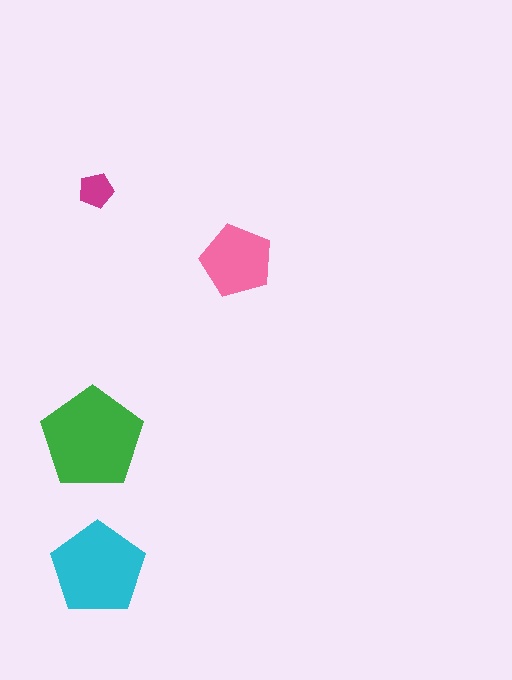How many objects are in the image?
There are 4 objects in the image.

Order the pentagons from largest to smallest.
the green one, the cyan one, the pink one, the magenta one.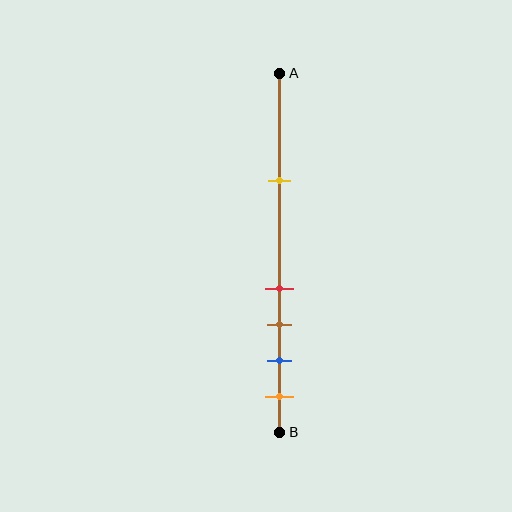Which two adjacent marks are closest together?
The red and brown marks are the closest adjacent pair.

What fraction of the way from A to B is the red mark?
The red mark is approximately 60% (0.6) of the way from A to B.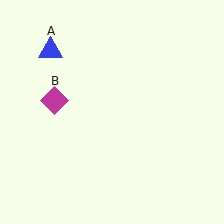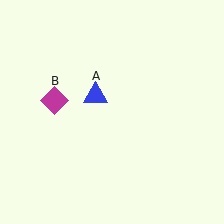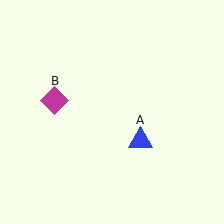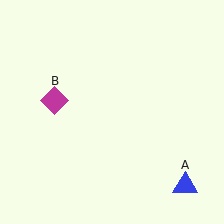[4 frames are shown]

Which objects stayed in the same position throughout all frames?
Magenta diamond (object B) remained stationary.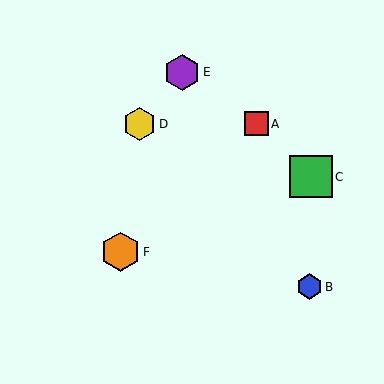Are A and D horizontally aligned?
Yes, both are at y≈124.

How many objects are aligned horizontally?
2 objects (A, D) are aligned horizontally.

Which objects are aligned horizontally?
Objects A, D are aligned horizontally.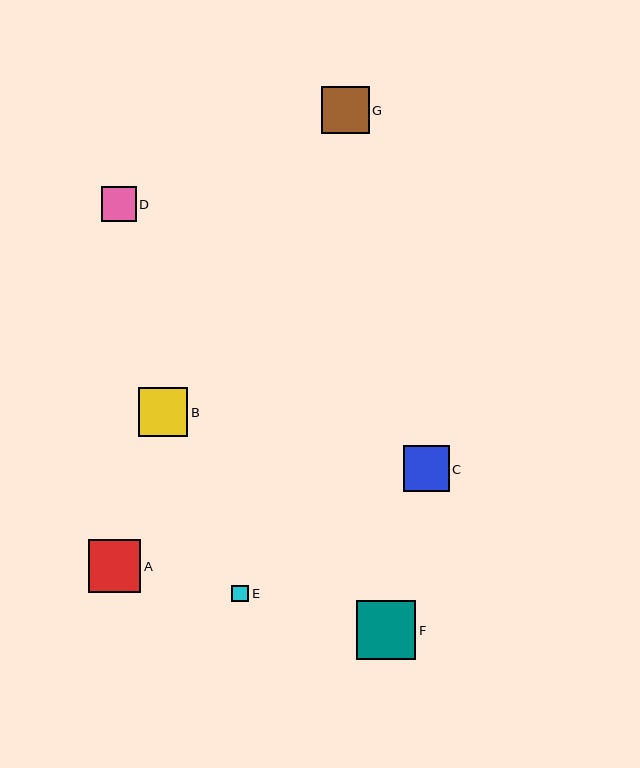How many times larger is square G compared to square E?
Square G is approximately 2.8 times the size of square E.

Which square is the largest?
Square F is the largest with a size of approximately 59 pixels.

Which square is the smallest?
Square E is the smallest with a size of approximately 17 pixels.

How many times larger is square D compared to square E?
Square D is approximately 2.1 times the size of square E.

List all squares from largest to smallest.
From largest to smallest: F, A, B, G, C, D, E.